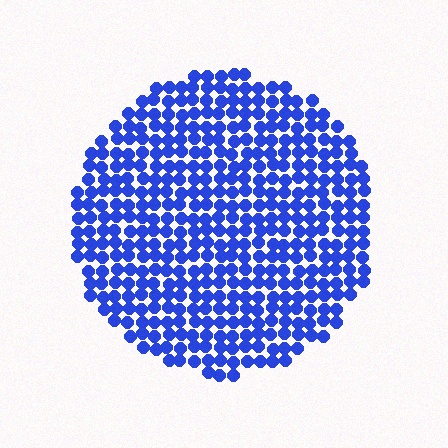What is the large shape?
The large shape is a circle.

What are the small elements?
The small elements are circles.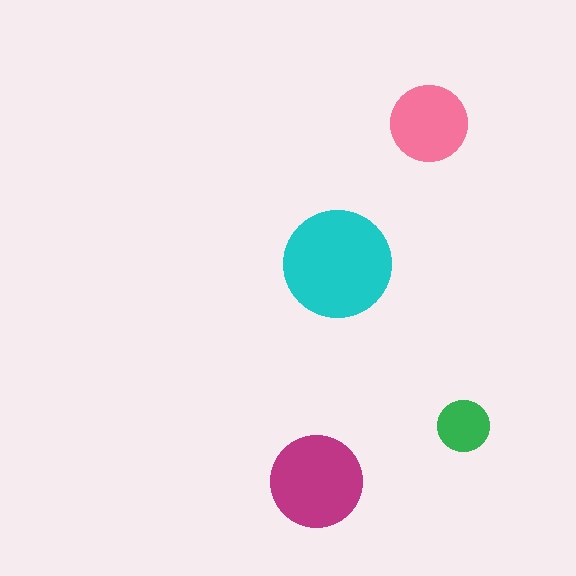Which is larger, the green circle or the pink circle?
The pink one.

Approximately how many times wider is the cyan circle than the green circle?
About 2 times wider.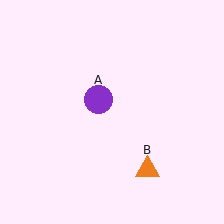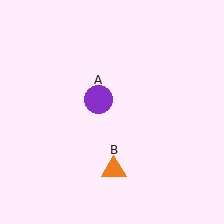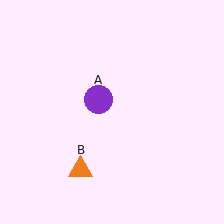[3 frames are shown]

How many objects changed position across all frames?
1 object changed position: orange triangle (object B).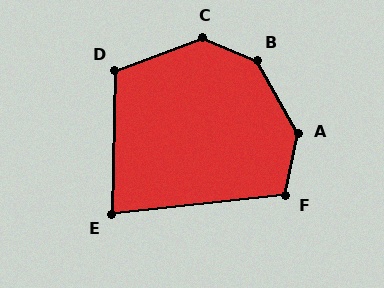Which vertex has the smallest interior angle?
E, at approximately 83 degrees.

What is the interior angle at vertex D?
Approximately 112 degrees (obtuse).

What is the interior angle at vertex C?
Approximately 138 degrees (obtuse).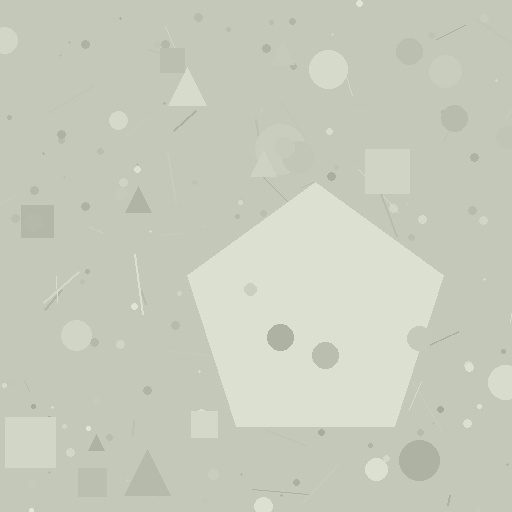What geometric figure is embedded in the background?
A pentagon is embedded in the background.